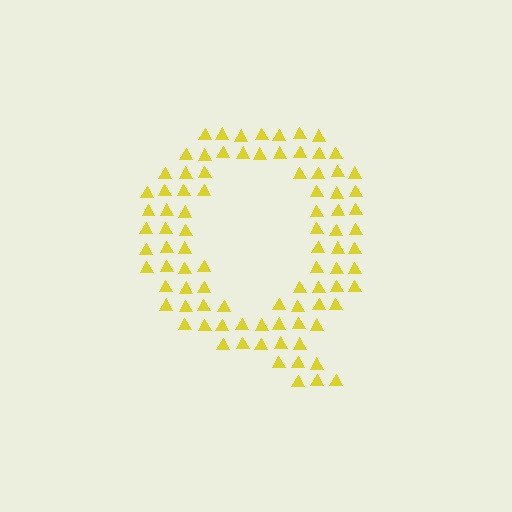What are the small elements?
The small elements are triangles.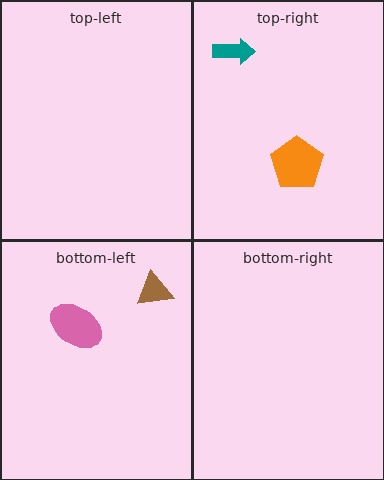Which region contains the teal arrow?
The top-right region.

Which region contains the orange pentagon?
The top-right region.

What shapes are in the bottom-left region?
The pink ellipse, the brown triangle.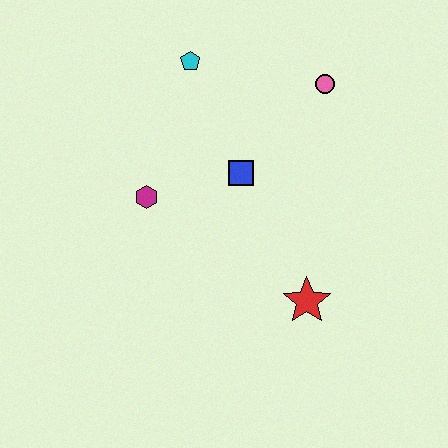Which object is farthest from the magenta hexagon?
The pink circle is farthest from the magenta hexagon.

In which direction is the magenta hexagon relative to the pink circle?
The magenta hexagon is to the left of the pink circle.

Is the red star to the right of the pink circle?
No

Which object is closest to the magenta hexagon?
The blue square is closest to the magenta hexagon.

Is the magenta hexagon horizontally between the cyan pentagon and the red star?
No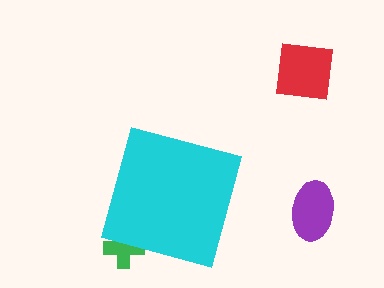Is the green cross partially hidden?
Yes, the green cross is partially hidden behind the cyan diamond.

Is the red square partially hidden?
No, the red square is fully visible.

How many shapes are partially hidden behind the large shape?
1 shape is partially hidden.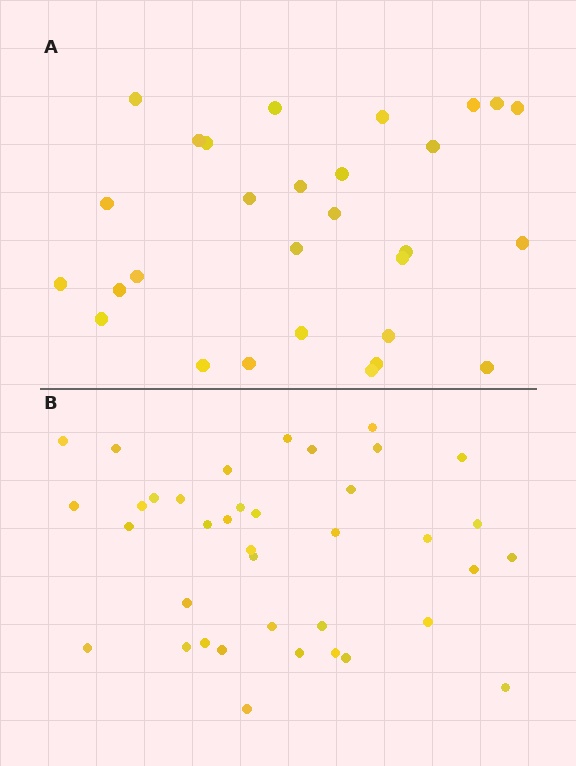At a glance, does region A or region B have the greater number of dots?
Region B (the bottom region) has more dots.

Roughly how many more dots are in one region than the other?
Region B has roughly 8 or so more dots than region A.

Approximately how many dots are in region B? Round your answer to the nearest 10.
About 40 dots. (The exact count is 38, which rounds to 40.)